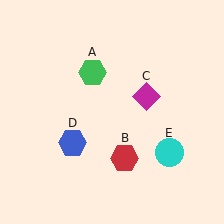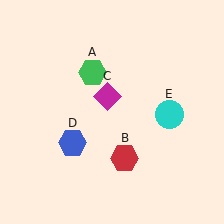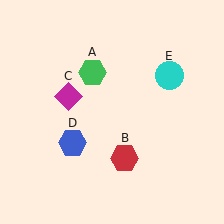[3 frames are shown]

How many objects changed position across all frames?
2 objects changed position: magenta diamond (object C), cyan circle (object E).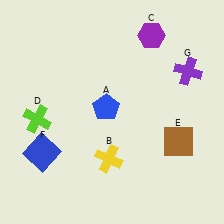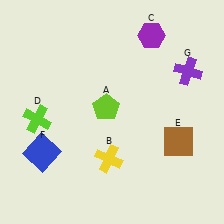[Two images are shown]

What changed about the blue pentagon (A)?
In Image 1, A is blue. In Image 2, it changed to lime.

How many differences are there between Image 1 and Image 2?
There is 1 difference between the two images.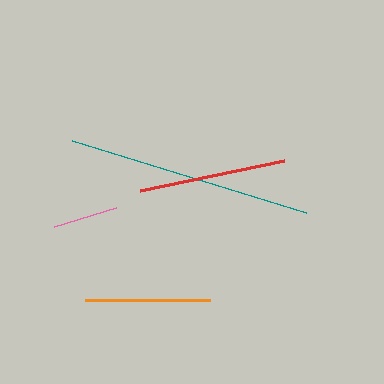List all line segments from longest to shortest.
From longest to shortest: teal, red, orange, pink.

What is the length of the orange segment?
The orange segment is approximately 125 pixels long.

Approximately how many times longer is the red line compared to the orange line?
The red line is approximately 1.2 times the length of the orange line.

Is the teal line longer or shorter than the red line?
The teal line is longer than the red line.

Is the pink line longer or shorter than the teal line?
The teal line is longer than the pink line.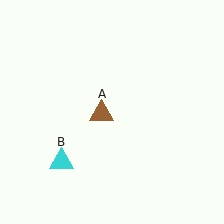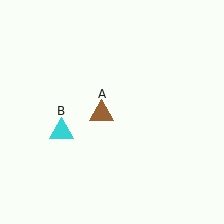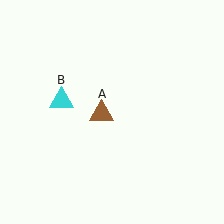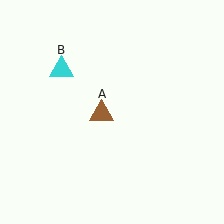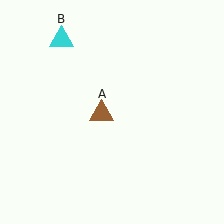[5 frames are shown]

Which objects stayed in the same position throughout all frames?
Brown triangle (object A) remained stationary.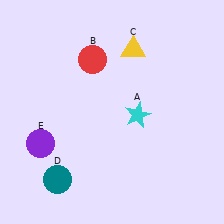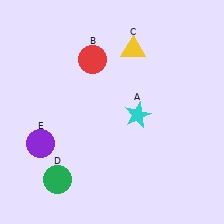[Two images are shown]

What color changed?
The circle (D) changed from teal in Image 1 to green in Image 2.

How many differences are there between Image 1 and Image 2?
There is 1 difference between the two images.